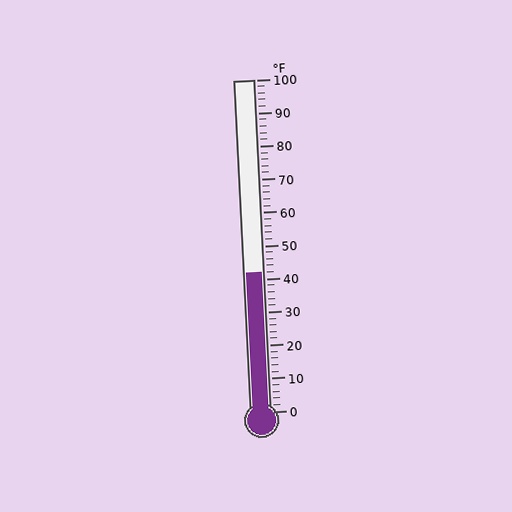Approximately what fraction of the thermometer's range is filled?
The thermometer is filled to approximately 40% of its range.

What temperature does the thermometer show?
The thermometer shows approximately 42°F.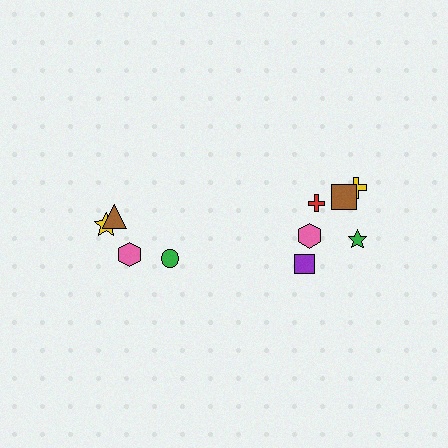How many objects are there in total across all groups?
There are 10 objects.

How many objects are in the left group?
There are 4 objects.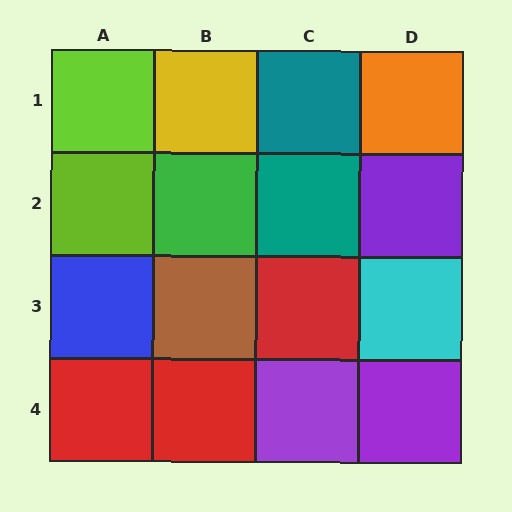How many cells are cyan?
1 cell is cyan.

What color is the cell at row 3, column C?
Red.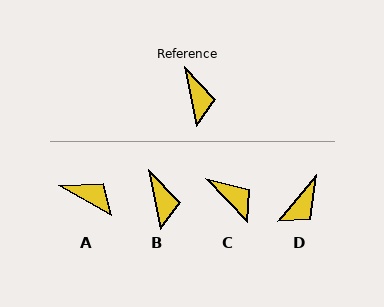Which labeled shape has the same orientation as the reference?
B.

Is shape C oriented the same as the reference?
No, it is off by about 32 degrees.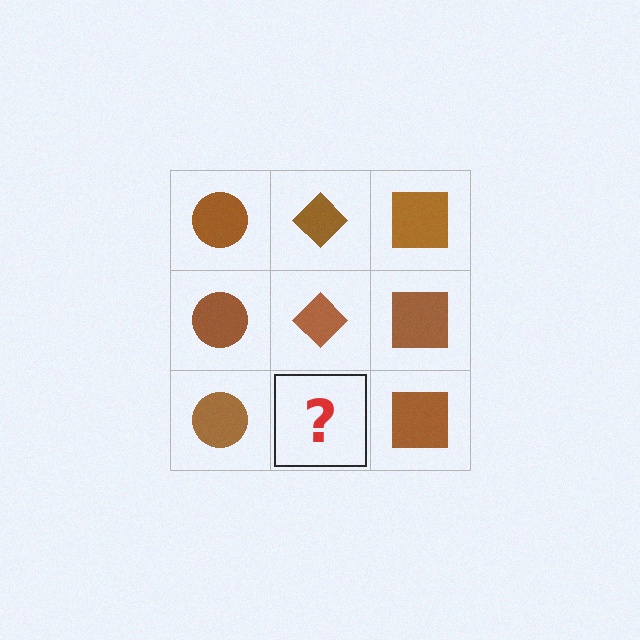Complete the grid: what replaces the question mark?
The question mark should be replaced with a brown diamond.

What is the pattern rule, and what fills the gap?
The rule is that each column has a consistent shape. The gap should be filled with a brown diamond.